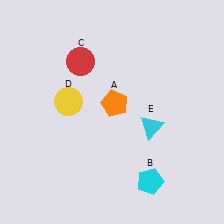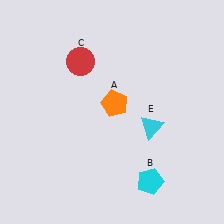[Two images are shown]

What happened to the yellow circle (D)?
The yellow circle (D) was removed in Image 2. It was in the top-left area of Image 1.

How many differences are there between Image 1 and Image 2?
There is 1 difference between the two images.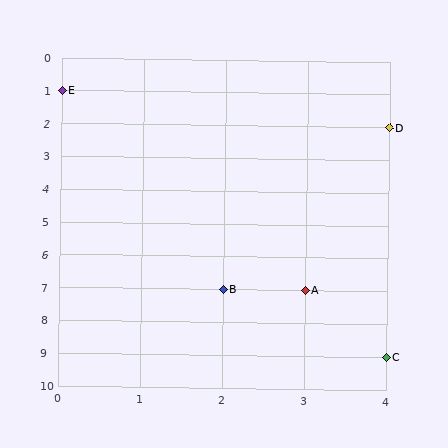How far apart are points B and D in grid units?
Points B and D are 2 columns and 5 rows apart (about 5.4 grid units diagonally).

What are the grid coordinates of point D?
Point D is at grid coordinates (4, 2).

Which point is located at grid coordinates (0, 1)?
Point E is at (0, 1).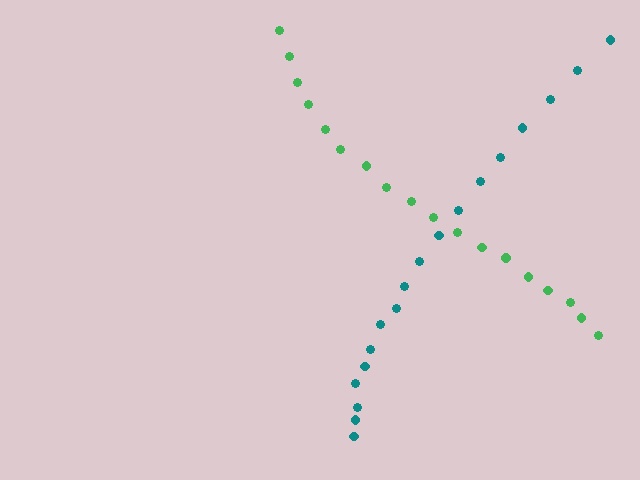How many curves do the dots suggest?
There are 2 distinct paths.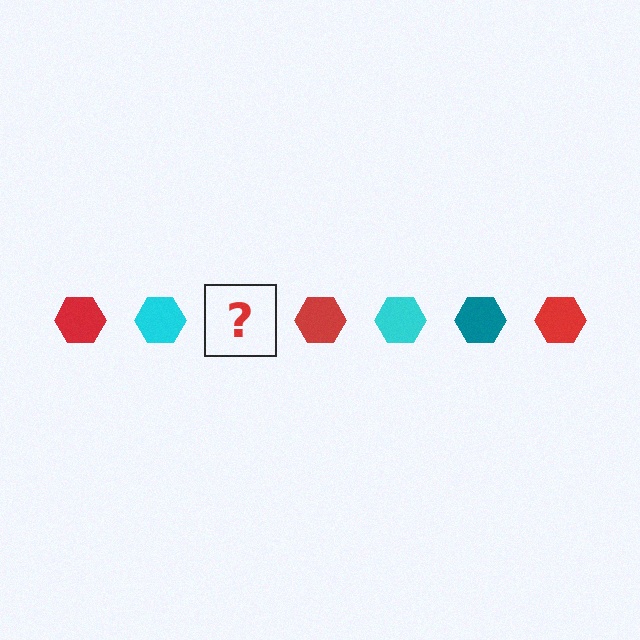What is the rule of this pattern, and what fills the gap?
The rule is that the pattern cycles through red, cyan, teal hexagons. The gap should be filled with a teal hexagon.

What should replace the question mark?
The question mark should be replaced with a teal hexagon.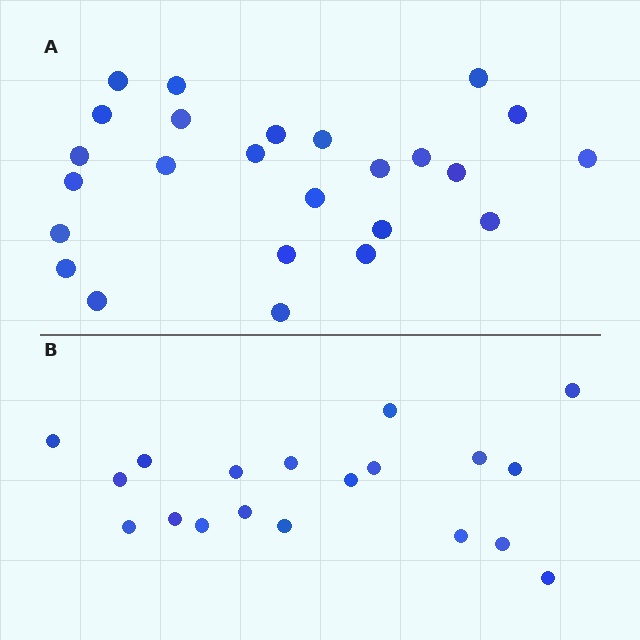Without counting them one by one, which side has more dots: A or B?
Region A (the top region) has more dots.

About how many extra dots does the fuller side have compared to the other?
Region A has about 6 more dots than region B.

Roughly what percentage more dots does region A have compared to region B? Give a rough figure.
About 30% more.